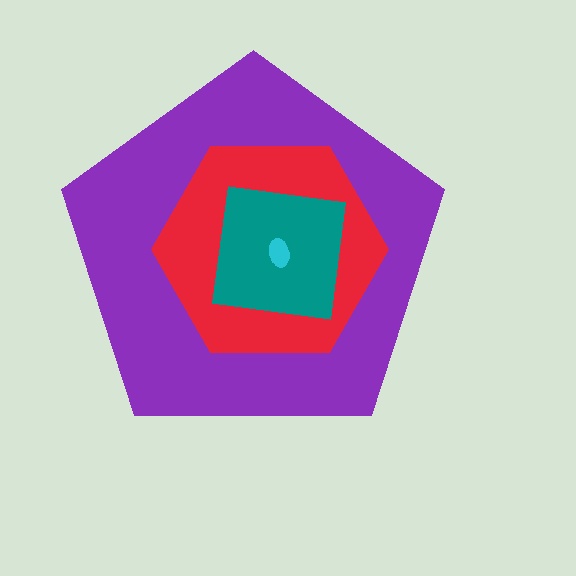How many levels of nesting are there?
4.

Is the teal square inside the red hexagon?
Yes.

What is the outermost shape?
The purple pentagon.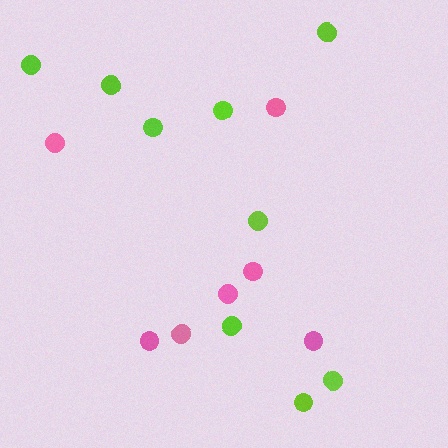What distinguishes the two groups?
There are 2 groups: one group of pink circles (7) and one group of lime circles (9).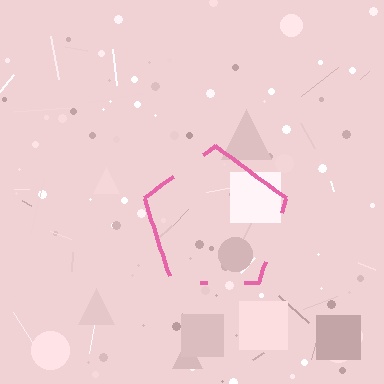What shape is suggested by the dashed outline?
The dashed outline suggests a pentagon.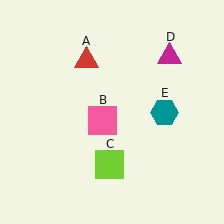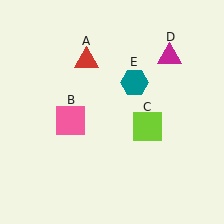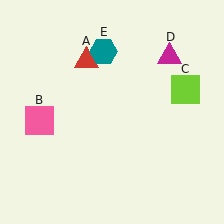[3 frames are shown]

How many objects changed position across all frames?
3 objects changed position: pink square (object B), lime square (object C), teal hexagon (object E).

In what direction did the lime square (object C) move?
The lime square (object C) moved up and to the right.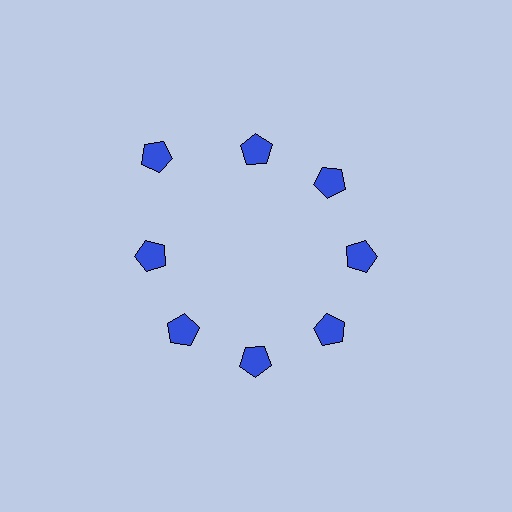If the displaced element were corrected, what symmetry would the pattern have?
It would have 8-fold rotational symmetry — the pattern would map onto itself every 45 degrees.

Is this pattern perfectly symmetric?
No. The 8 blue pentagons are arranged in a ring, but one element near the 10 o'clock position is pushed outward from the center, breaking the 8-fold rotational symmetry.